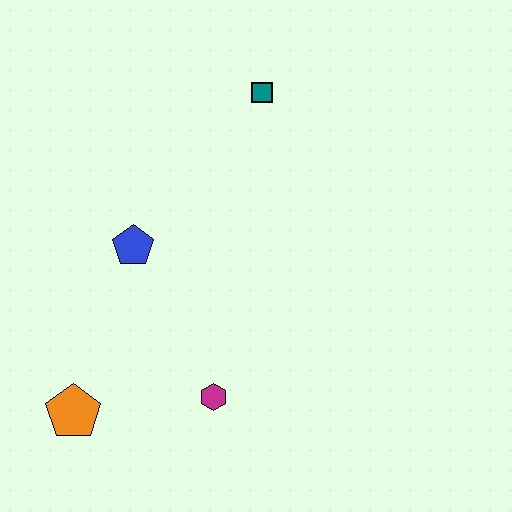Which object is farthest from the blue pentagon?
The teal square is farthest from the blue pentagon.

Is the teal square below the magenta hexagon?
No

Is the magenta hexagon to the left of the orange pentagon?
No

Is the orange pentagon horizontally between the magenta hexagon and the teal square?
No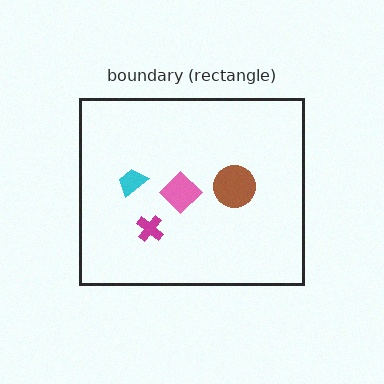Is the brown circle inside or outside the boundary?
Inside.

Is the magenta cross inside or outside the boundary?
Inside.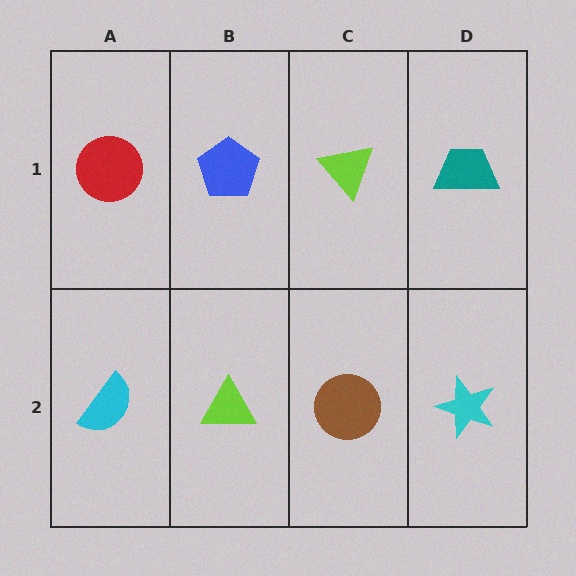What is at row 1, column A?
A red circle.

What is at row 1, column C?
A lime triangle.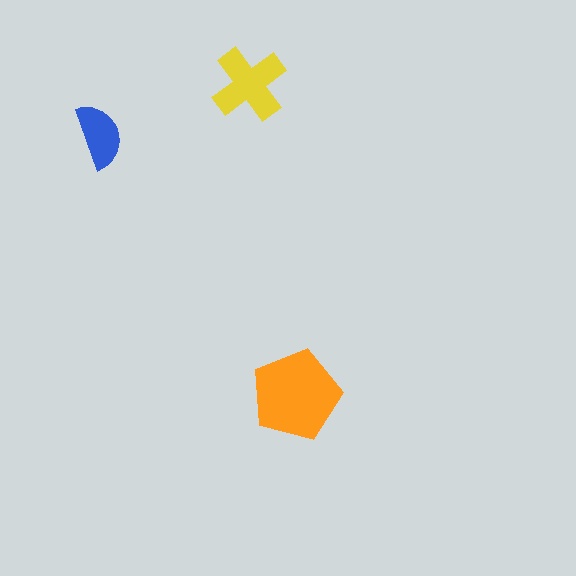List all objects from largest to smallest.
The orange pentagon, the yellow cross, the blue semicircle.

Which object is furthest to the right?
The orange pentagon is rightmost.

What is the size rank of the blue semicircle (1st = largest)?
3rd.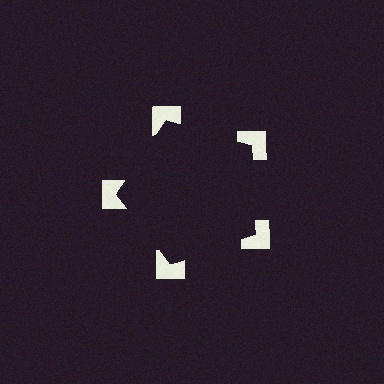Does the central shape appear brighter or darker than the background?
It typically appears slightly darker than the background, even though no actual brightness change is drawn.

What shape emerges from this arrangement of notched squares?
An illusory pentagon — its edges are inferred from the aligned wedge cuts in the notched squares, not physically drawn.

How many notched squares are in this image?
There are 5 — one at each vertex of the illusory pentagon.